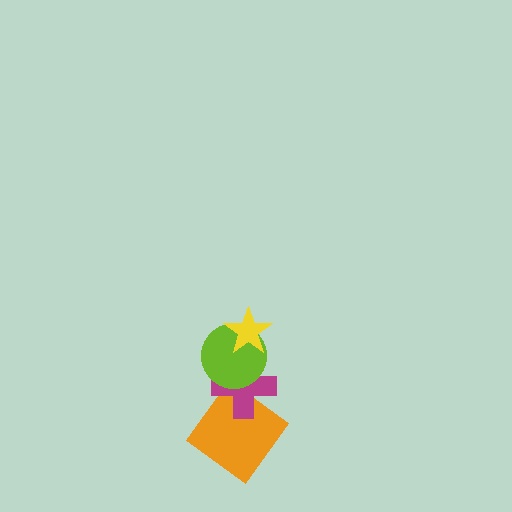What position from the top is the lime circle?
The lime circle is 2nd from the top.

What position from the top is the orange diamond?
The orange diamond is 4th from the top.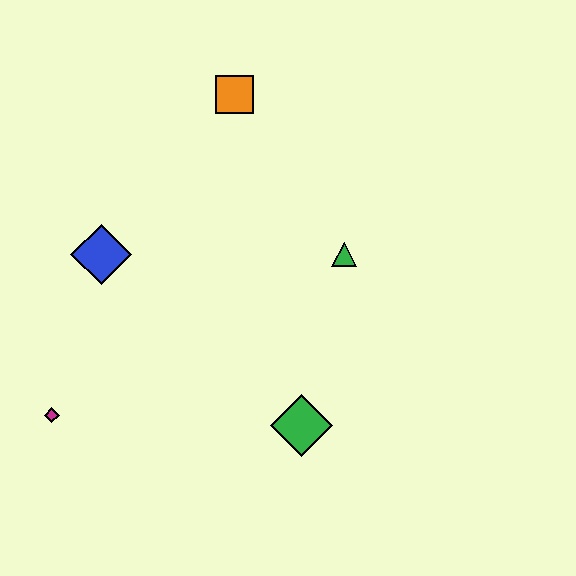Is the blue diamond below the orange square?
Yes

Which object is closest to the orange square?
The green triangle is closest to the orange square.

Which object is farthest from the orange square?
The magenta diamond is farthest from the orange square.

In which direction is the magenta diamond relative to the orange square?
The magenta diamond is below the orange square.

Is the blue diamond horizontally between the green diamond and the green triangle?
No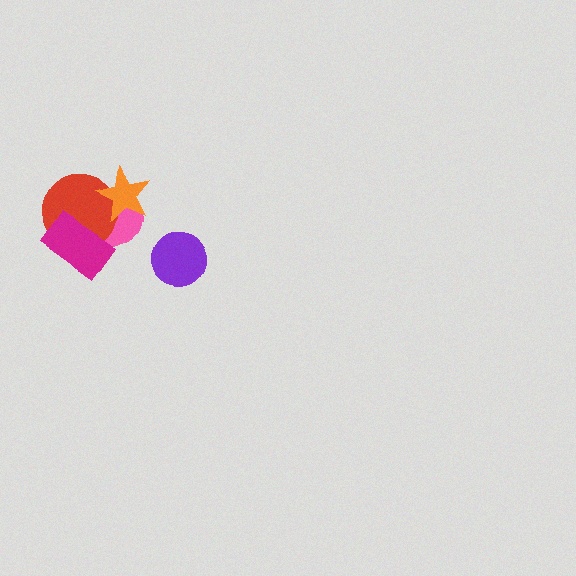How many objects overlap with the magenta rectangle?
2 objects overlap with the magenta rectangle.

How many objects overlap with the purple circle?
0 objects overlap with the purple circle.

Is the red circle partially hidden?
Yes, it is partially covered by another shape.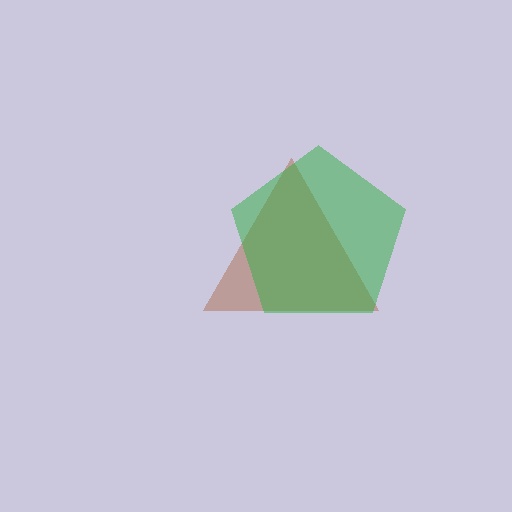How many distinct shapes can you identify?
There are 2 distinct shapes: a brown triangle, a green pentagon.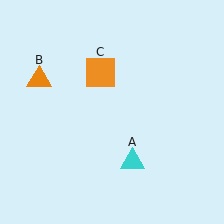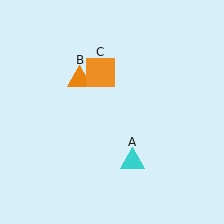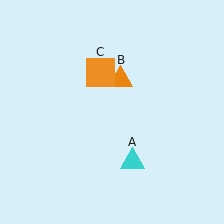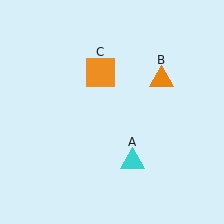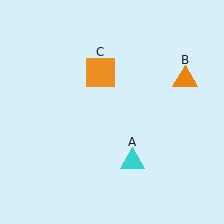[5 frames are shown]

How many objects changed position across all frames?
1 object changed position: orange triangle (object B).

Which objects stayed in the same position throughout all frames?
Cyan triangle (object A) and orange square (object C) remained stationary.